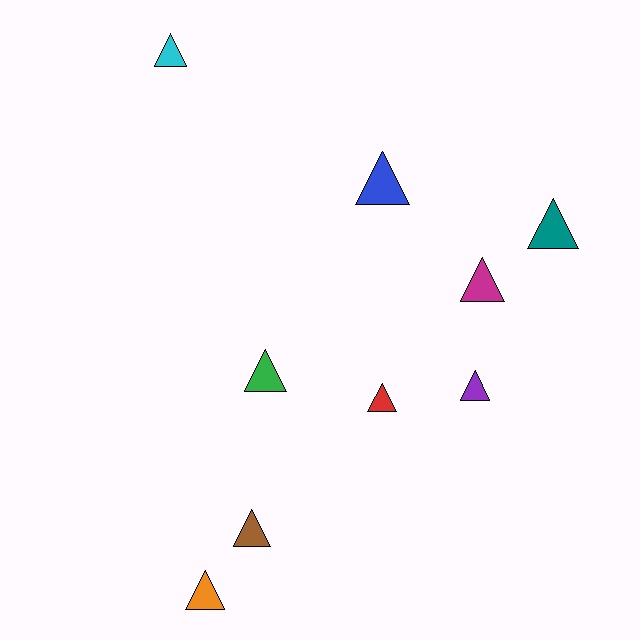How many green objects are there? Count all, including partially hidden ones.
There is 1 green object.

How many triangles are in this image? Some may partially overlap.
There are 9 triangles.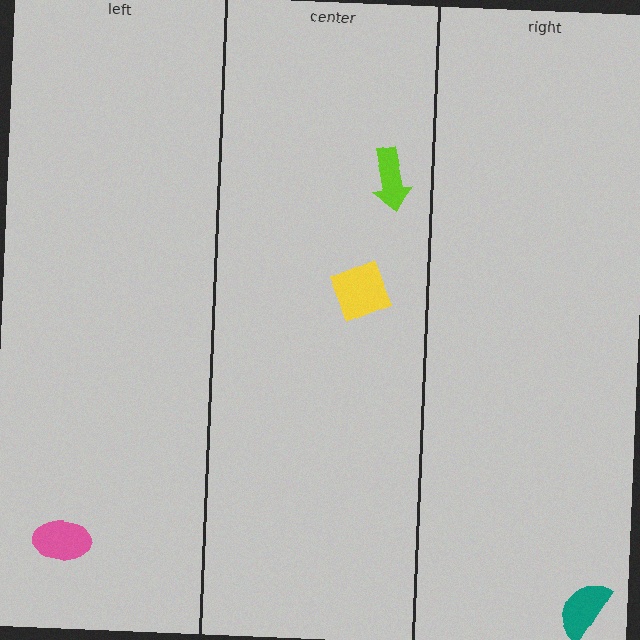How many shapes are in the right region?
1.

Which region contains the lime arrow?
The center region.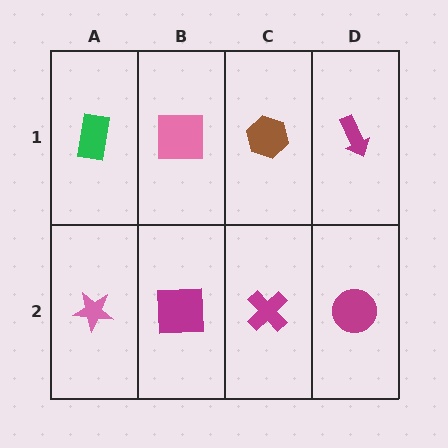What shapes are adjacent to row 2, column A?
A green rectangle (row 1, column A), a magenta square (row 2, column B).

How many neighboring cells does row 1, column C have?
3.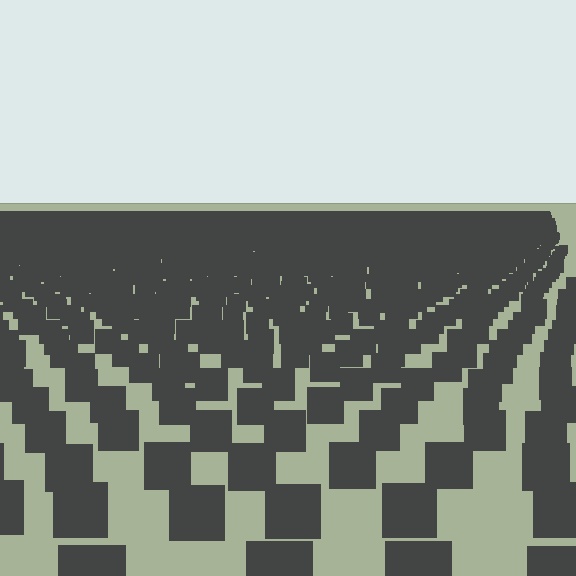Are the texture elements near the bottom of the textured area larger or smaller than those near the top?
Larger. Near the bottom, elements are closer to the viewer and appear at a bigger on-screen size.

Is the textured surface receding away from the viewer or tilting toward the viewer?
The surface is receding away from the viewer. Texture elements get smaller and denser toward the top.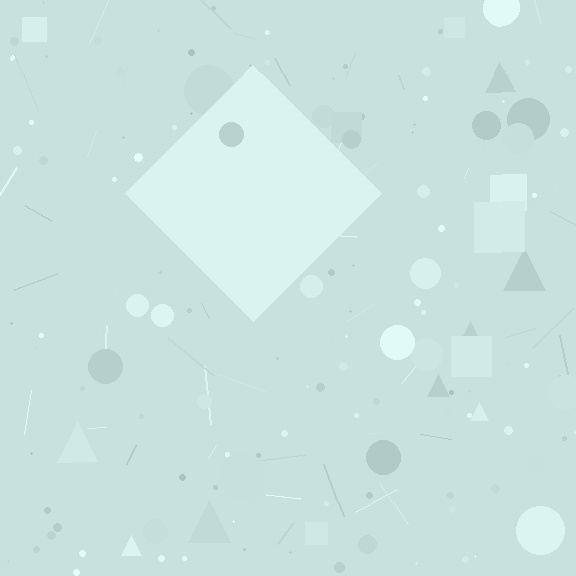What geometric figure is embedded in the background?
A diamond is embedded in the background.